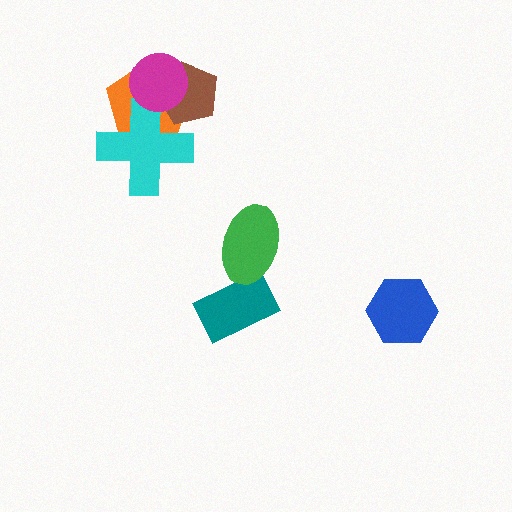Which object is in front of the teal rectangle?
The green ellipse is in front of the teal rectangle.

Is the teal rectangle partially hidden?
Yes, it is partially covered by another shape.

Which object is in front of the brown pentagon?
The magenta circle is in front of the brown pentagon.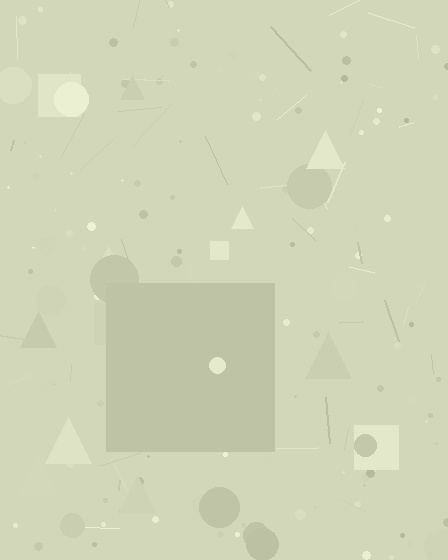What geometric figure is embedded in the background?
A square is embedded in the background.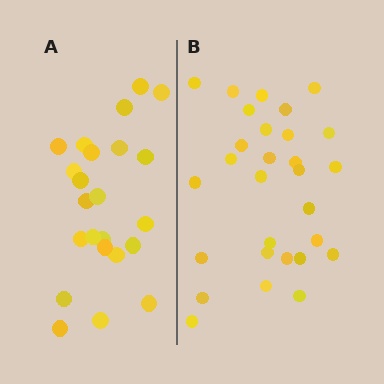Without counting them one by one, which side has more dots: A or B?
Region B (the right region) has more dots.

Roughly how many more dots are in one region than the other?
Region B has about 6 more dots than region A.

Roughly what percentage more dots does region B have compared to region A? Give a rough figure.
About 25% more.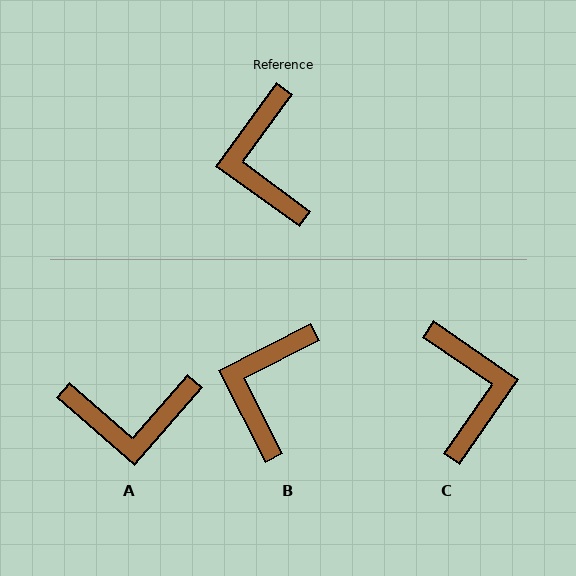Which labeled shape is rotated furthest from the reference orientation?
C, about 179 degrees away.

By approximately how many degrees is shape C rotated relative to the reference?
Approximately 179 degrees clockwise.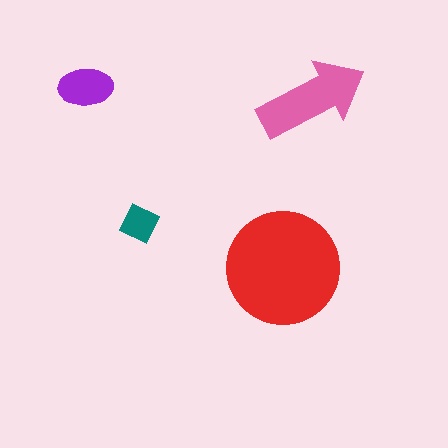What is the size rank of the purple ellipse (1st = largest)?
3rd.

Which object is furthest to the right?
The pink arrow is rightmost.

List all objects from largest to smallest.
The red circle, the pink arrow, the purple ellipse, the teal square.